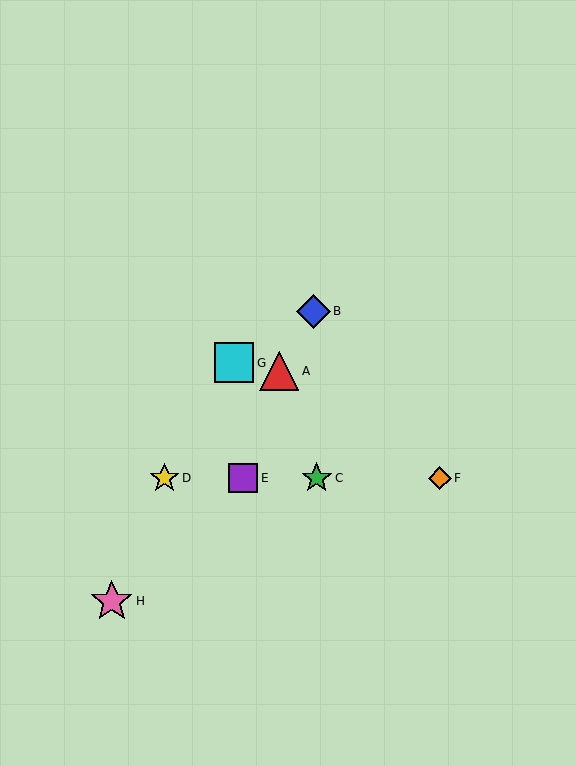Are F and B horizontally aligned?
No, F is at y≈478 and B is at y≈311.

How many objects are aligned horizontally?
4 objects (C, D, E, F) are aligned horizontally.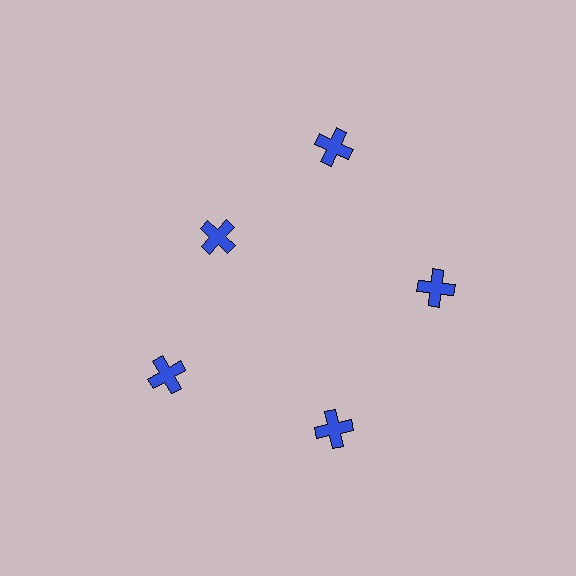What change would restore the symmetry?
The symmetry would be restored by moving it outward, back onto the ring so that all 5 crosses sit at equal angles and equal distance from the center.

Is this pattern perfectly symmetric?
No. The 5 blue crosses are arranged in a ring, but one element near the 10 o'clock position is pulled inward toward the center, breaking the 5-fold rotational symmetry.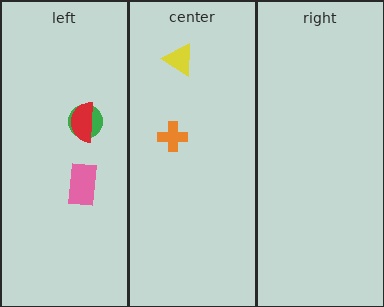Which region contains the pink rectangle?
The left region.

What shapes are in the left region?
The green circle, the red semicircle, the pink rectangle.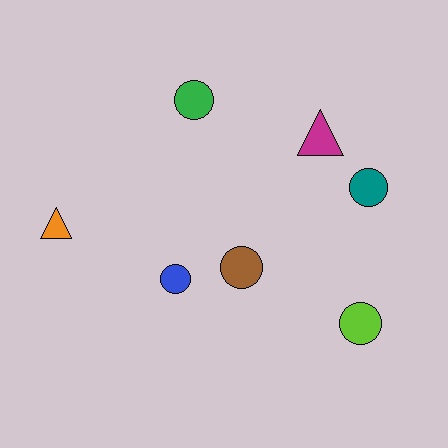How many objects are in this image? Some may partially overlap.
There are 7 objects.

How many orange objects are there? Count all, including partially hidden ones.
There is 1 orange object.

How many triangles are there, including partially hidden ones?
There are 2 triangles.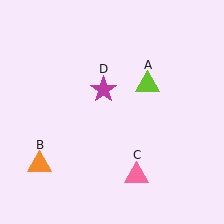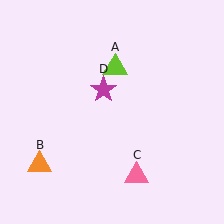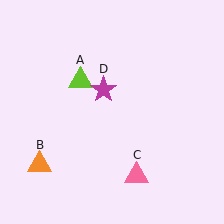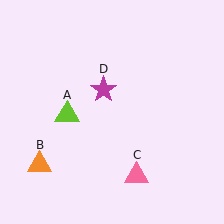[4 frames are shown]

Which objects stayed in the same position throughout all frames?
Orange triangle (object B) and pink triangle (object C) and magenta star (object D) remained stationary.